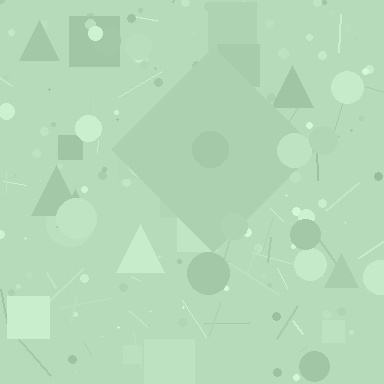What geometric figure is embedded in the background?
A diamond is embedded in the background.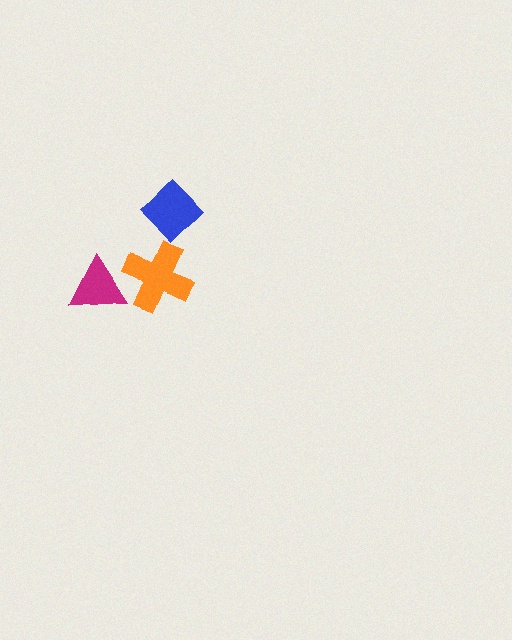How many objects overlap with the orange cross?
1 object overlaps with the orange cross.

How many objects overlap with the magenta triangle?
1 object overlaps with the magenta triangle.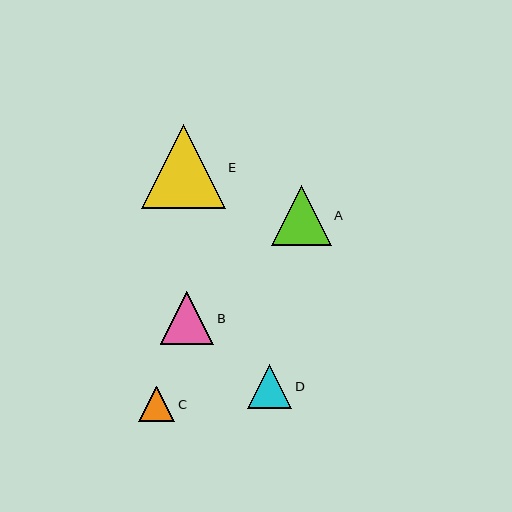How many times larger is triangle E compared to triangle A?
Triangle E is approximately 1.4 times the size of triangle A.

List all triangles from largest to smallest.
From largest to smallest: E, A, B, D, C.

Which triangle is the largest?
Triangle E is the largest with a size of approximately 84 pixels.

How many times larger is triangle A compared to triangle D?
Triangle A is approximately 1.4 times the size of triangle D.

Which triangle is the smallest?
Triangle C is the smallest with a size of approximately 36 pixels.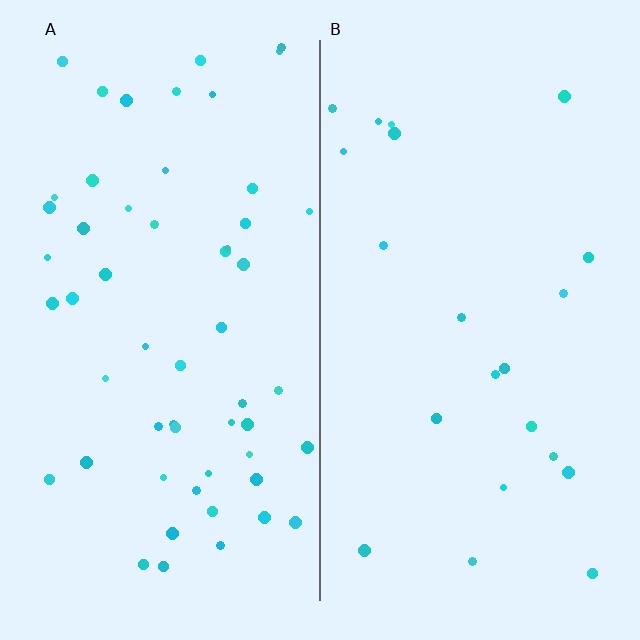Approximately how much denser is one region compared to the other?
Approximately 2.6× — region A over region B.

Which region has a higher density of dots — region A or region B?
A (the left).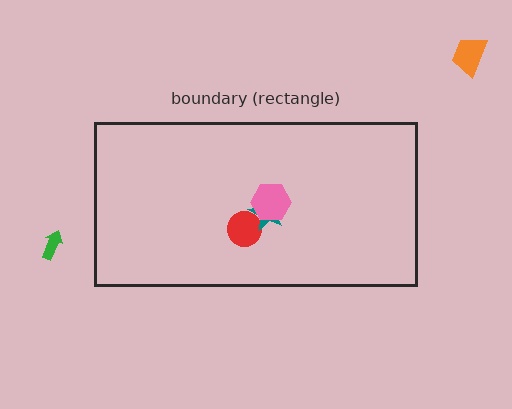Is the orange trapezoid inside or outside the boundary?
Outside.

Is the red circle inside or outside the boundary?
Inside.